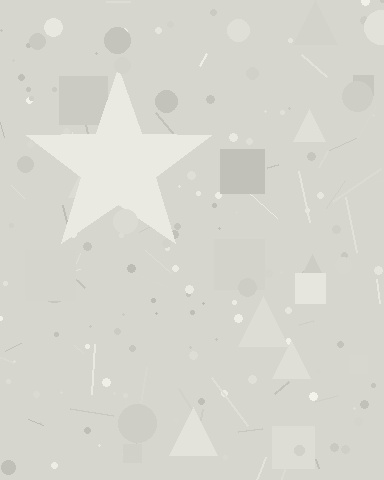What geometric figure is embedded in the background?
A star is embedded in the background.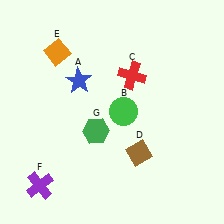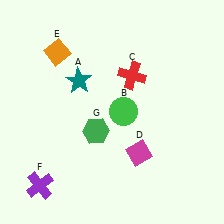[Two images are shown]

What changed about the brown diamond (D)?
In Image 1, D is brown. In Image 2, it changed to magenta.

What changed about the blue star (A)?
In Image 1, A is blue. In Image 2, it changed to teal.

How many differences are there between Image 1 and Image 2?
There are 2 differences between the two images.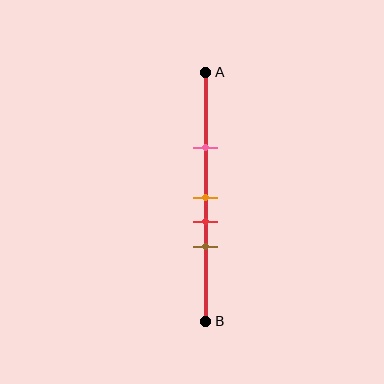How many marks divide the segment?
There are 4 marks dividing the segment.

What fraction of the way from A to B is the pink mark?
The pink mark is approximately 30% (0.3) of the way from A to B.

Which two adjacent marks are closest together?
The orange and red marks are the closest adjacent pair.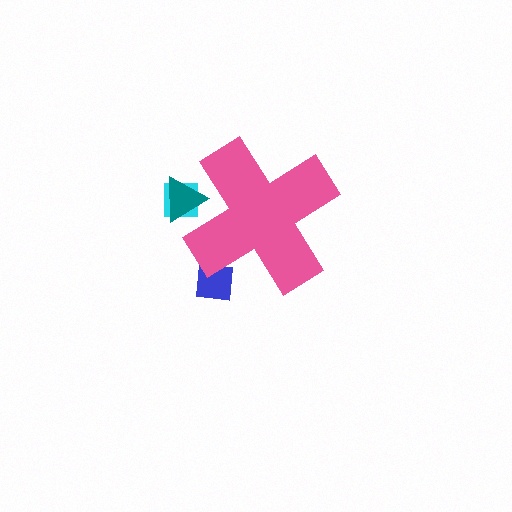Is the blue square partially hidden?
Yes, the blue square is partially hidden behind the pink cross.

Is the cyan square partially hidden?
Yes, the cyan square is partially hidden behind the pink cross.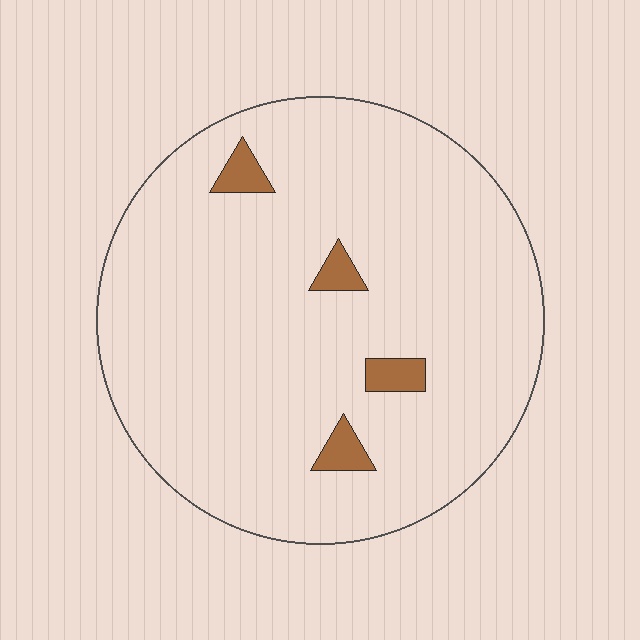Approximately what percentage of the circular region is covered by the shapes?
Approximately 5%.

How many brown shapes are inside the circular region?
4.